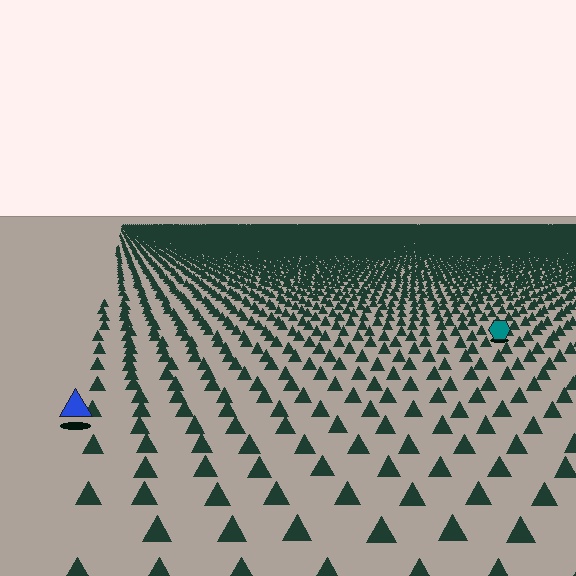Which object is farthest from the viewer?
The teal hexagon is farthest from the viewer. It appears smaller and the ground texture around it is denser.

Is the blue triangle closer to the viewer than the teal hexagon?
Yes. The blue triangle is closer — you can tell from the texture gradient: the ground texture is coarser near it.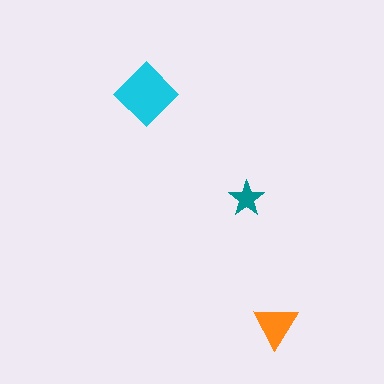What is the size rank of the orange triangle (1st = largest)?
2nd.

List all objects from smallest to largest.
The teal star, the orange triangle, the cyan diamond.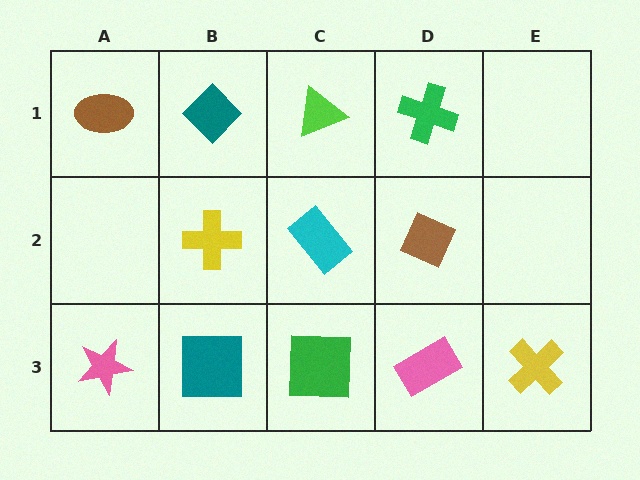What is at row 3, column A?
A pink star.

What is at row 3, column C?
A green square.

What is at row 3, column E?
A yellow cross.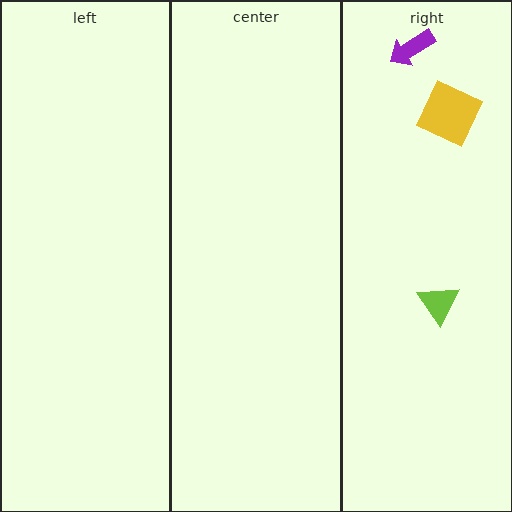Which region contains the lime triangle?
The right region.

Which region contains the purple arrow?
The right region.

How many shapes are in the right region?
3.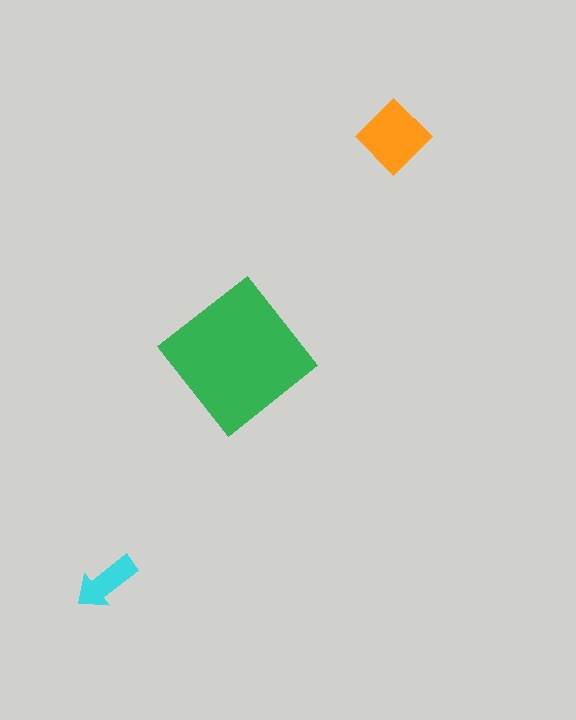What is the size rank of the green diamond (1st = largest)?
1st.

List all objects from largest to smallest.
The green diamond, the orange diamond, the cyan arrow.